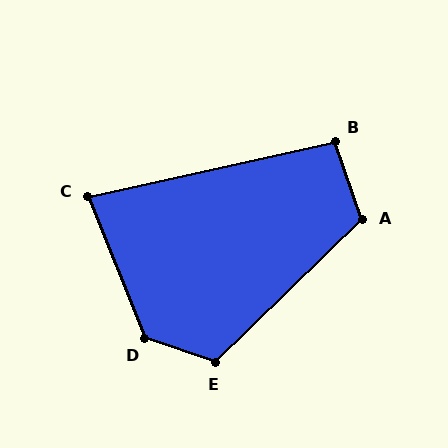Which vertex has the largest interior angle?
D, at approximately 131 degrees.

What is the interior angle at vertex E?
Approximately 117 degrees (obtuse).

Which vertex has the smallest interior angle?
C, at approximately 81 degrees.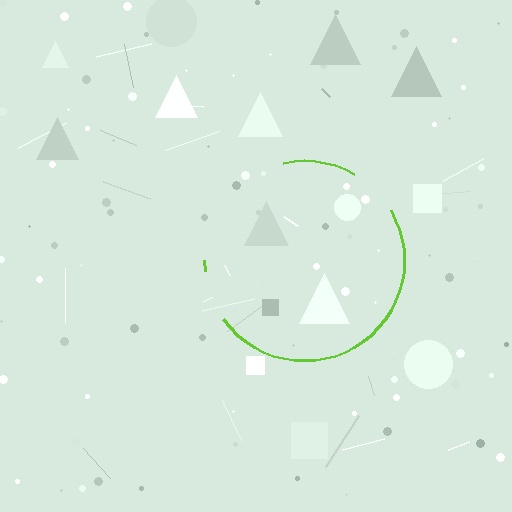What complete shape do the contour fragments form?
The contour fragments form a circle.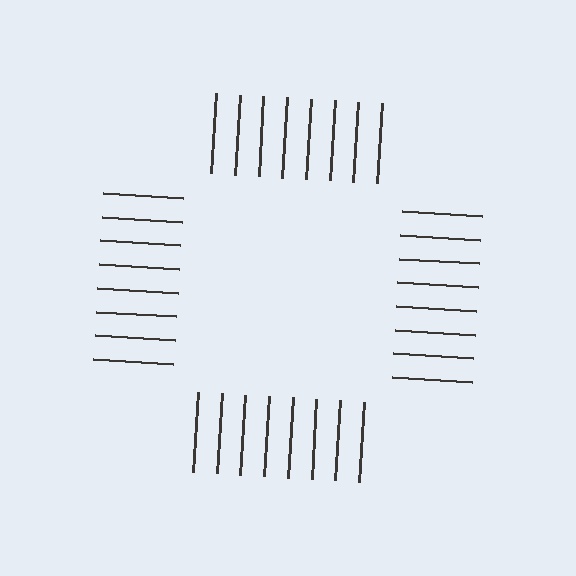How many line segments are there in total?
32 — 8 along each of the 4 edges.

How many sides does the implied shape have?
4 sides — the line-ends trace a square.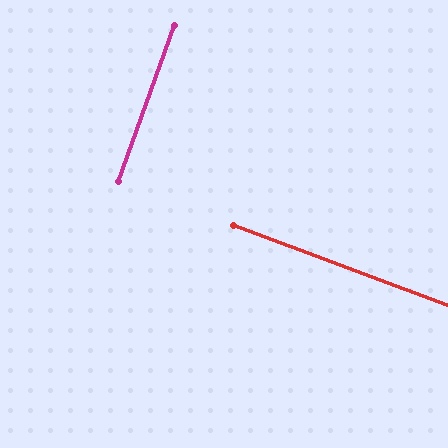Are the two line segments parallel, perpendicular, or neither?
Perpendicular — they meet at approximately 89°.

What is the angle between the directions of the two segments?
Approximately 89 degrees.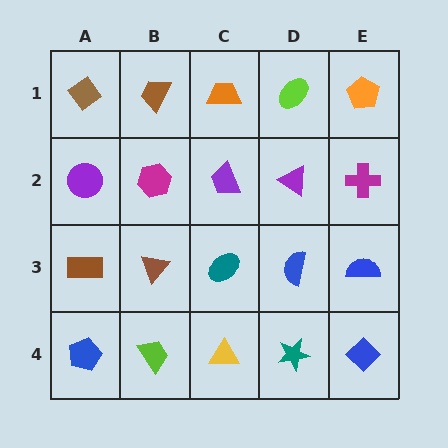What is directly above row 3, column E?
A magenta cross.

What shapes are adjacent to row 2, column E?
An orange pentagon (row 1, column E), a blue semicircle (row 3, column E), a purple triangle (row 2, column D).